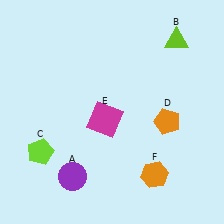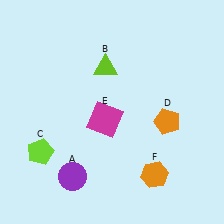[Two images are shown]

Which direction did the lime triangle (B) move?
The lime triangle (B) moved left.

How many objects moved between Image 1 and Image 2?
1 object moved between the two images.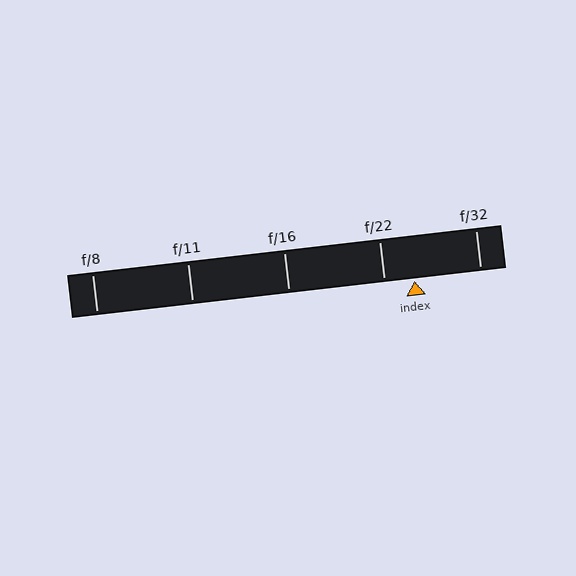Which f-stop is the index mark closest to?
The index mark is closest to f/22.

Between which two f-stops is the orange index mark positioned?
The index mark is between f/22 and f/32.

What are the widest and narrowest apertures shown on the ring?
The widest aperture shown is f/8 and the narrowest is f/32.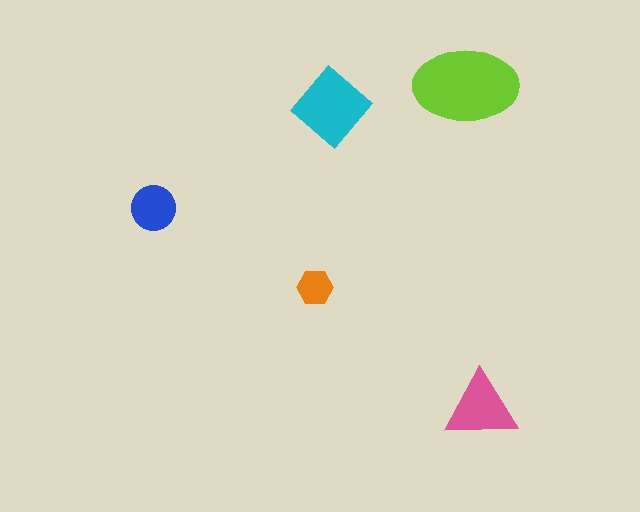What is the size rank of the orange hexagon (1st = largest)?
5th.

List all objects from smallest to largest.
The orange hexagon, the blue circle, the pink triangle, the cyan diamond, the lime ellipse.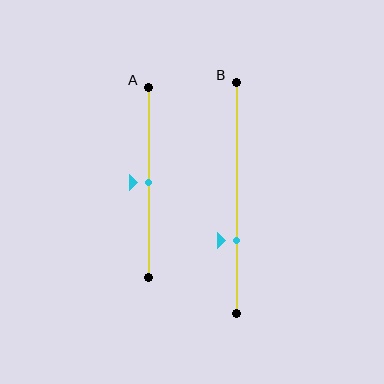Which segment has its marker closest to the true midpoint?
Segment A has its marker closest to the true midpoint.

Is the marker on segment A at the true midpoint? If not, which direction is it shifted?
Yes, the marker on segment A is at the true midpoint.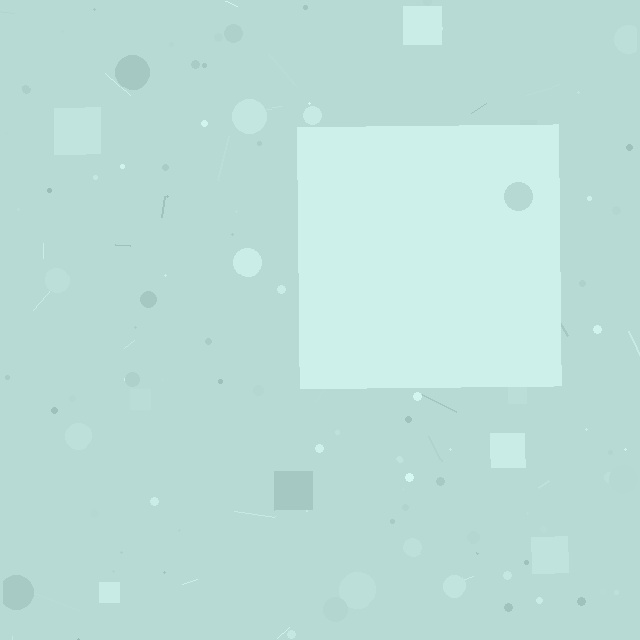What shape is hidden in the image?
A square is hidden in the image.